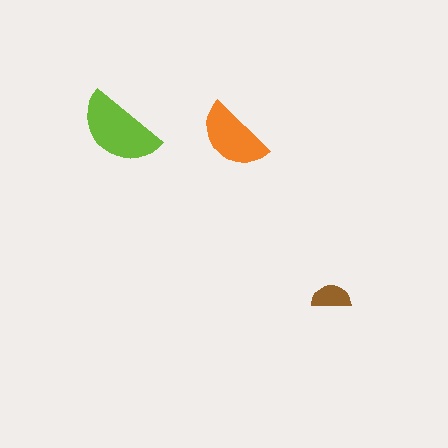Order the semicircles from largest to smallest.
the lime one, the orange one, the brown one.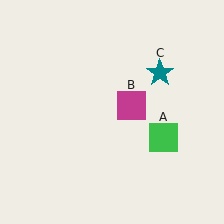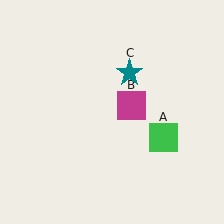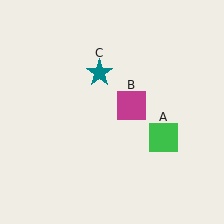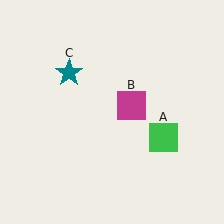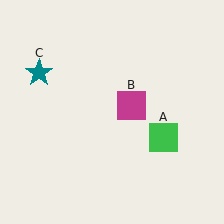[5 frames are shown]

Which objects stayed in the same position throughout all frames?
Green square (object A) and magenta square (object B) remained stationary.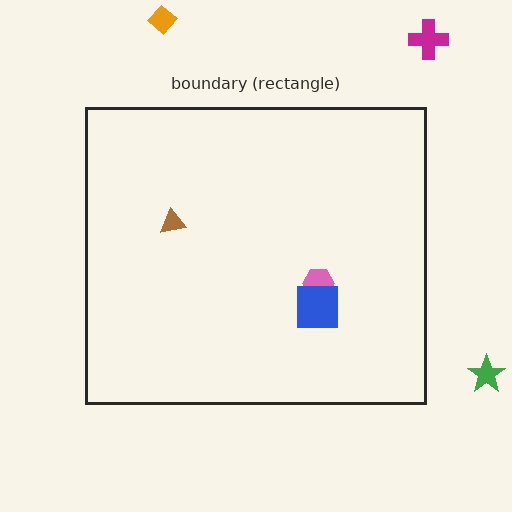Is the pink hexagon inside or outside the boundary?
Inside.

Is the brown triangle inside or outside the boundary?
Inside.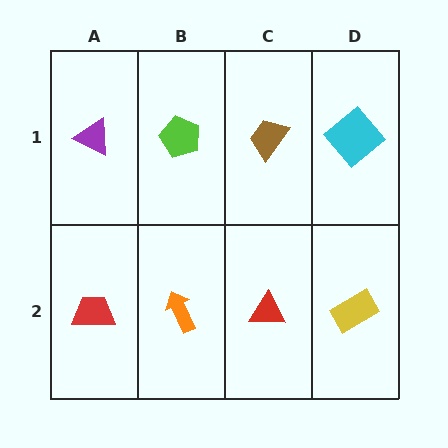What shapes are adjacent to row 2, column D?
A cyan diamond (row 1, column D), a red triangle (row 2, column C).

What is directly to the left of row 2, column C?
An orange arrow.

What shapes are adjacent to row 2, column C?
A brown trapezoid (row 1, column C), an orange arrow (row 2, column B), a yellow rectangle (row 2, column D).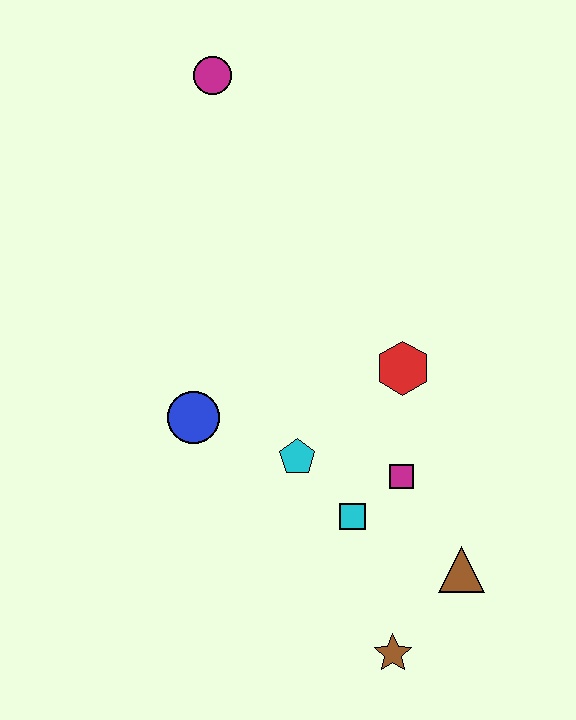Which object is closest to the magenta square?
The cyan square is closest to the magenta square.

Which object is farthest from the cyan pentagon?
The magenta circle is farthest from the cyan pentagon.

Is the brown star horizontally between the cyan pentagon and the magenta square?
Yes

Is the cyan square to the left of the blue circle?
No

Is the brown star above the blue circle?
No